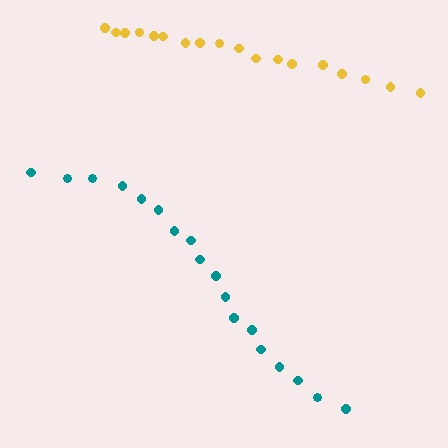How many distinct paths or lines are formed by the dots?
There are 2 distinct paths.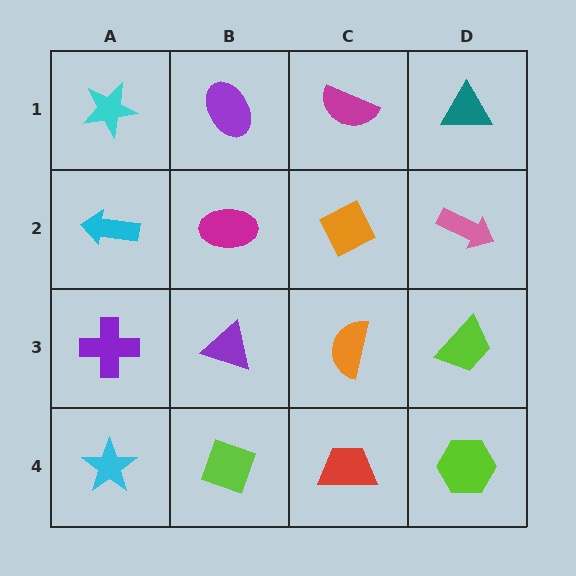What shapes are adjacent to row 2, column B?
A purple ellipse (row 1, column B), a purple triangle (row 3, column B), a cyan arrow (row 2, column A), an orange diamond (row 2, column C).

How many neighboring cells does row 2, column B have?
4.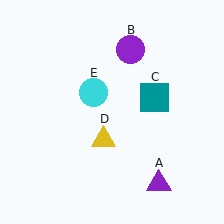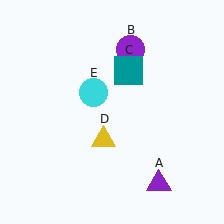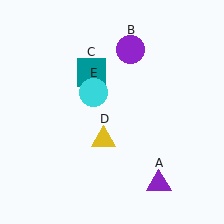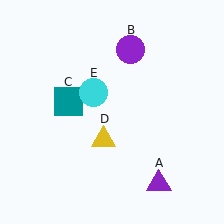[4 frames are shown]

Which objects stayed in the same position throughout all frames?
Purple triangle (object A) and purple circle (object B) and yellow triangle (object D) and cyan circle (object E) remained stationary.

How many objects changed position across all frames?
1 object changed position: teal square (object C).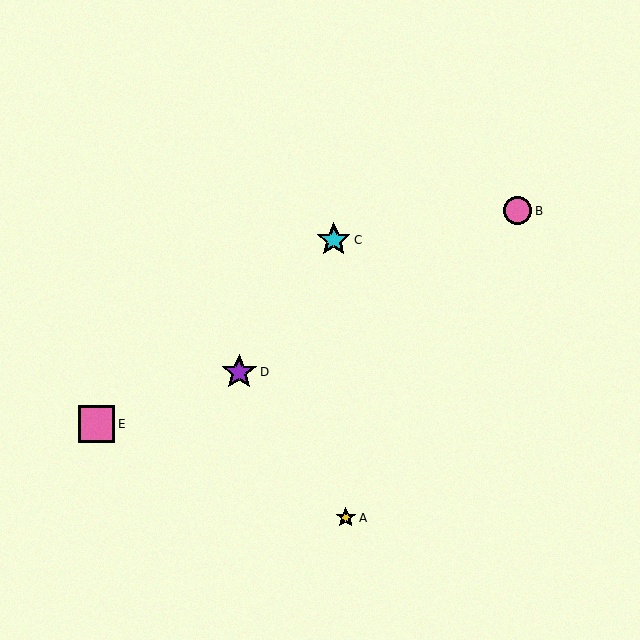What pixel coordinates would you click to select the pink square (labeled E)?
Click at (97, 424) to select the pink square E.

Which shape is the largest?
The pink square (labeled E) is the largest.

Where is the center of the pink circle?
The center of the pink circle is at (518, 211).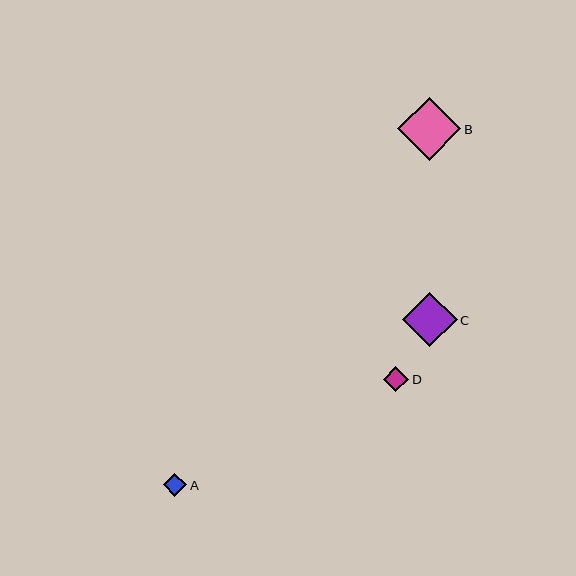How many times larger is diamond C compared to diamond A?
Diamond C is approximately 2.3 times the size of diamond A.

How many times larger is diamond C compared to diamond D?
Diamond C is approximately 2.1 times the size of diamond D.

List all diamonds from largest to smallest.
From largest to smallest: B, C, D, A.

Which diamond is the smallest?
Diamond A is the smallest with a size of approximately 24 pixels.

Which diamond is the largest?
Diamond B is the largest with a size of approximately 63 pixels.